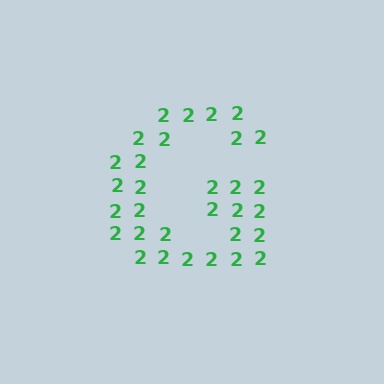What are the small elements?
The small elements are digit 2's.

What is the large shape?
The large shape is the letter G.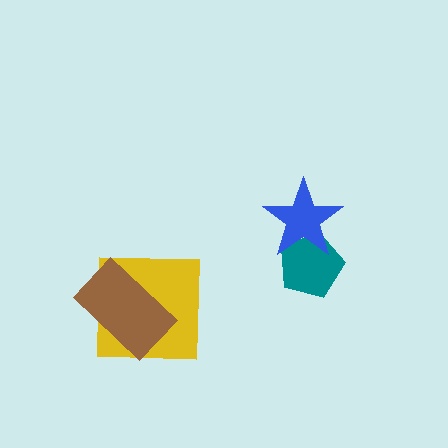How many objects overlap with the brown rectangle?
1 object overlaps with the brown rectangle.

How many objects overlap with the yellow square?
1 object overlaps with the yellow square.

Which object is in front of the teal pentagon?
The blue star is in front of the teal pentagon.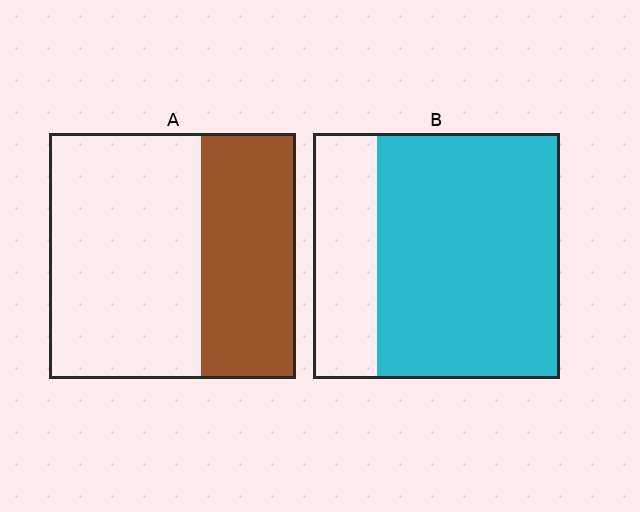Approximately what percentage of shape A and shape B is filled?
A is approximately 40% and B is approximately 75%.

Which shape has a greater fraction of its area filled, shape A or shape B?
Shape B.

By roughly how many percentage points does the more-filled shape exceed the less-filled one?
By roughly 35 percentage points (B over A).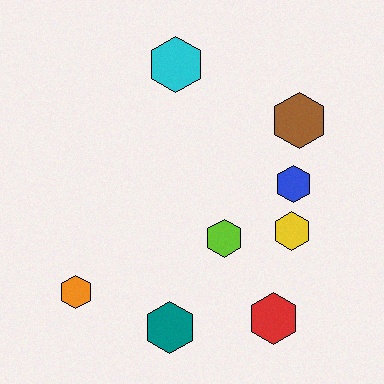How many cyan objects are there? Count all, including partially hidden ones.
There is 1 cyan object.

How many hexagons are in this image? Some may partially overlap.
There are 8 hexagons.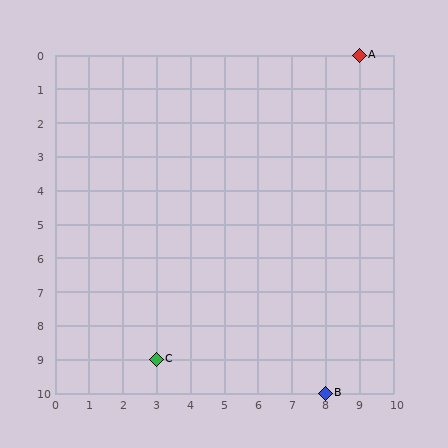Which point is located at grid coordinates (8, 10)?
Point B is at (8, 10).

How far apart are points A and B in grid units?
Points A and B are 1 column and 10 rows apart (about 10.0 grid units diagonally).